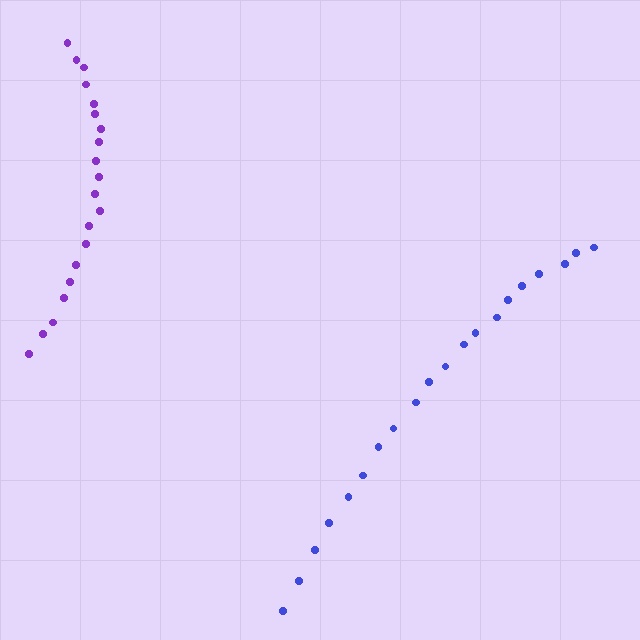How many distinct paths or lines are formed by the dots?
There are 2 distinct paths.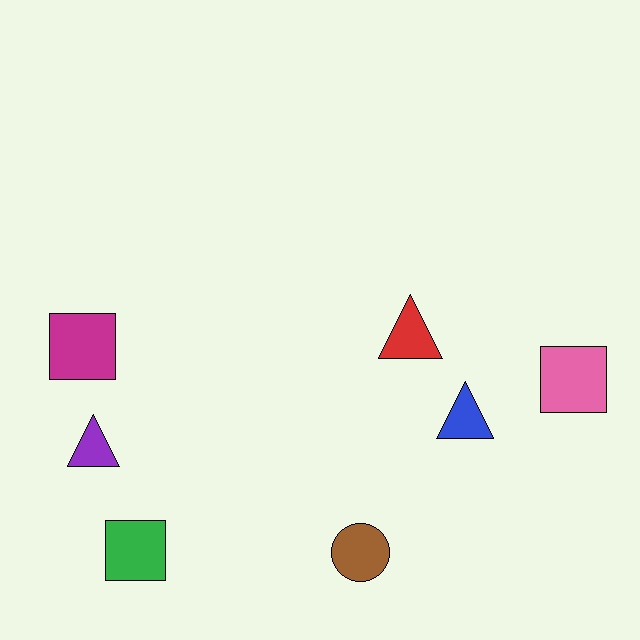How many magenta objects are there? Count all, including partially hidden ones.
There is 1 magenta object.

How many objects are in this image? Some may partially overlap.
There are 7 objects.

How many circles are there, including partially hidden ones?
There is 1 circle.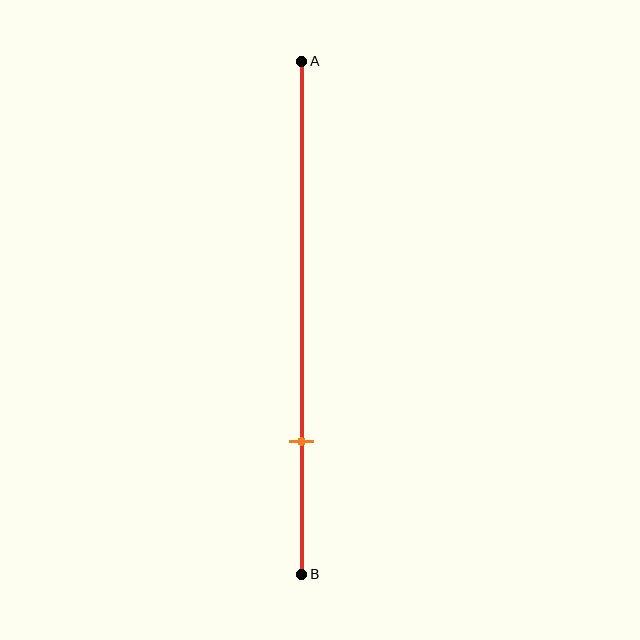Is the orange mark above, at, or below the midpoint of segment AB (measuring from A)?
The orange mark is below the midpoint of segment AB.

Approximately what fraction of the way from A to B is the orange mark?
The orange mark is approximately 75% of the way from A to B.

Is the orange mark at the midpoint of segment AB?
No, the mark is at about 75% from A, not at the 50% midpoint.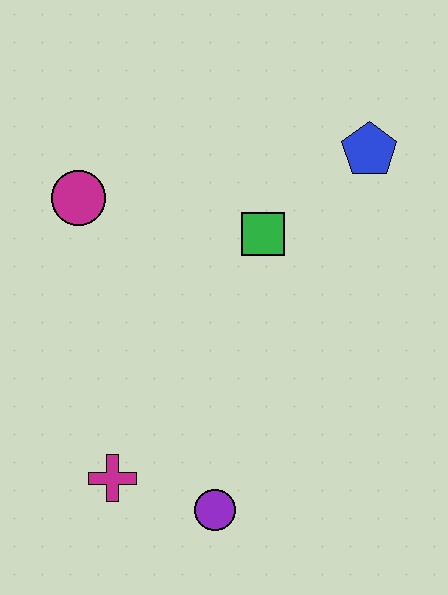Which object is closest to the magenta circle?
The green square is closest to the magenta circle.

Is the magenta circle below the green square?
No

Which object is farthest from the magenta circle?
The purple circle is farthest from the magenta circle.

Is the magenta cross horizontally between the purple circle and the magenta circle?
Yes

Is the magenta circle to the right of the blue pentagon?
No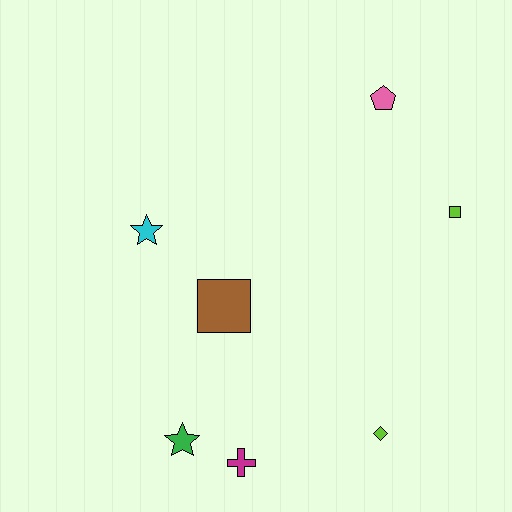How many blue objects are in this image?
There are no blue objects.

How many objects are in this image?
There are 7 objects.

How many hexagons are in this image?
There are no hexagons.